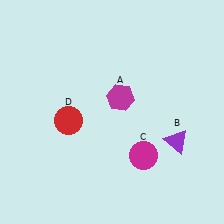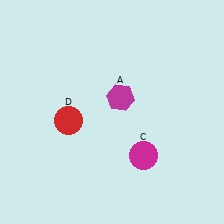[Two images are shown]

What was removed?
The purple triangle (B) was removed in Image 2.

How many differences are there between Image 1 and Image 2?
There is 1 difference between the two images.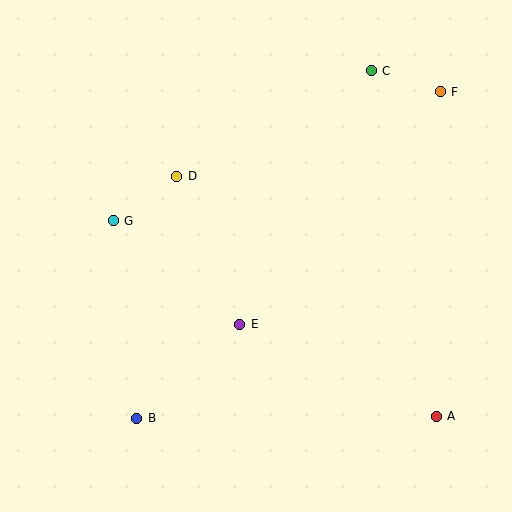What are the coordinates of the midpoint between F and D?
The midpoint between F and D is at (309, 134).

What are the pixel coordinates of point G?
Point G is at (113, 221).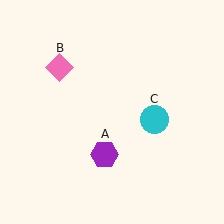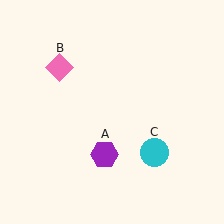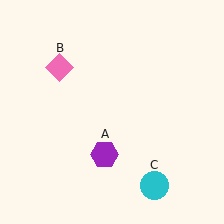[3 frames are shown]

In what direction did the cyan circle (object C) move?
The cyan circle (object C) moved down.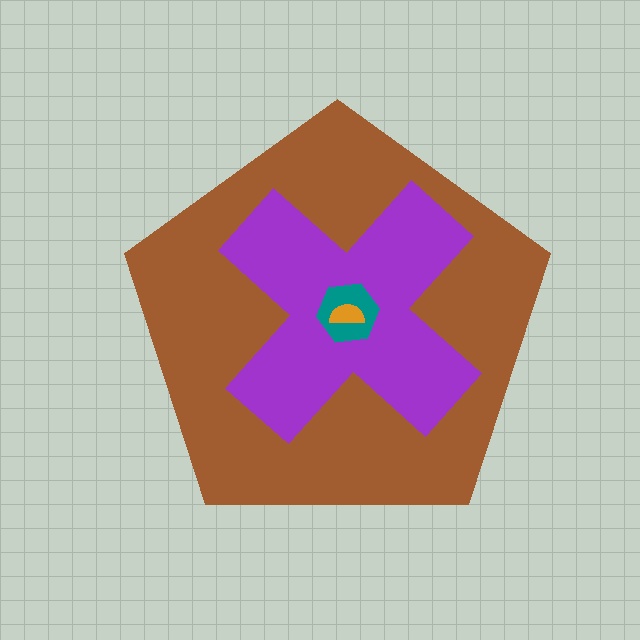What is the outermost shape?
The brown pentagon.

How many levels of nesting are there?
4.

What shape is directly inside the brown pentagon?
The purple cross.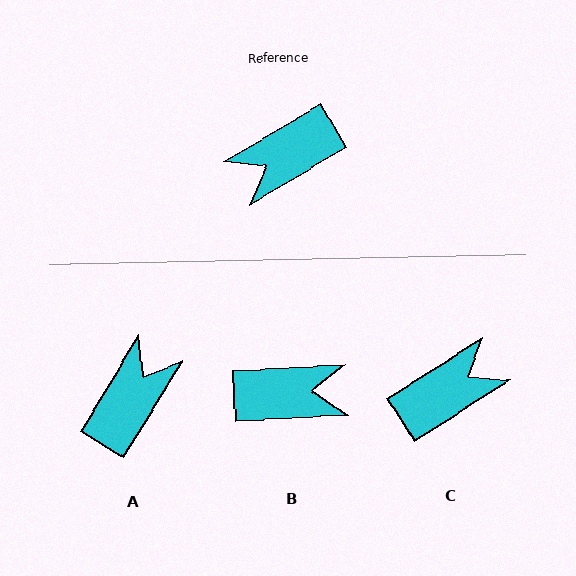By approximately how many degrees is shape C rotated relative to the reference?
Approximately 178 degrees clockwise.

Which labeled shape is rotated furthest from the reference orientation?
C, about 178 degrees away.